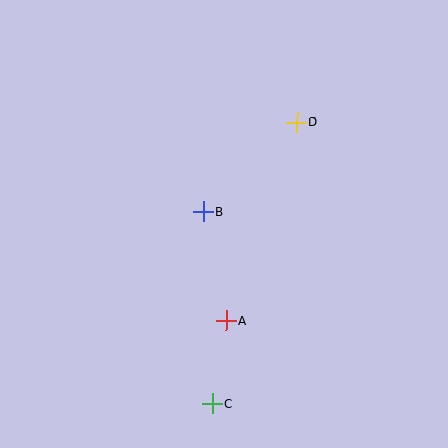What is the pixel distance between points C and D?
The distance between C and D is 294 pixels.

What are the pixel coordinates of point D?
Point D is at (297, 123).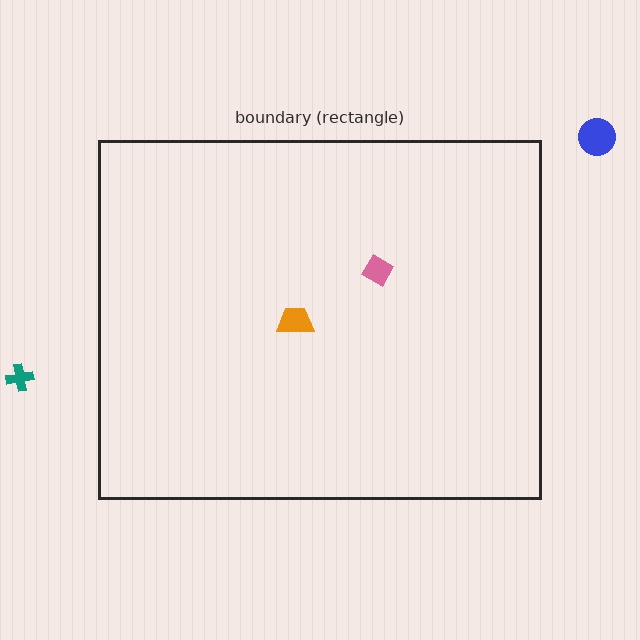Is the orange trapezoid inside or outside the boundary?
Inside.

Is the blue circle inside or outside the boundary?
Outside.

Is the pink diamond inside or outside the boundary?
Inside.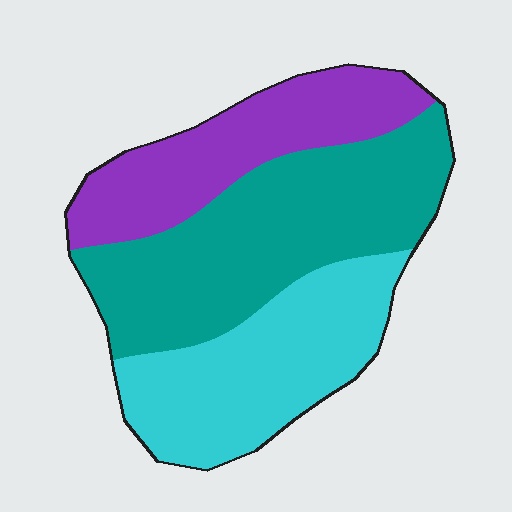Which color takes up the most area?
Teal, at roughly 40%.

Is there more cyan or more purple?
Cyan.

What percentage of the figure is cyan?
Cyan takes up between a sixth and a third of the figure.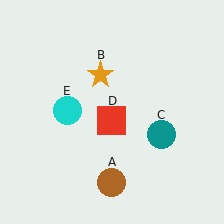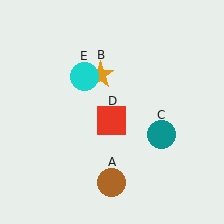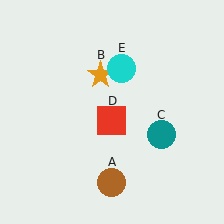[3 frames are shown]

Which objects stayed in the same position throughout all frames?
Brown circle (object A) and orange star (object B) and teal circle (object C) and red square (object D) remained stationary.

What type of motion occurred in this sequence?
The cyan circle (object E) rotated clockwise around the center of the scene.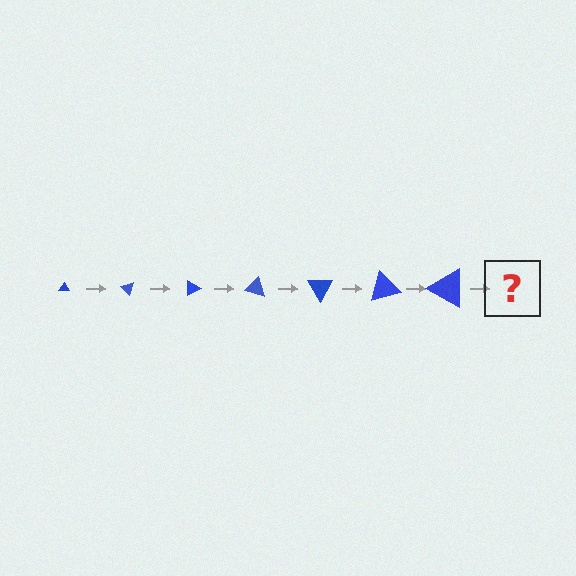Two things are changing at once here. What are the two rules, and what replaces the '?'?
The two rules are that the triangle grows larger each step and it rotates 45 degrees each step. The '?' should be a triangle, larger than the previous one and rotated 315 degrees from the start.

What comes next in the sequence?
The next element should be a triangle, larger than the previous one and rotated 315 degrees from the start.